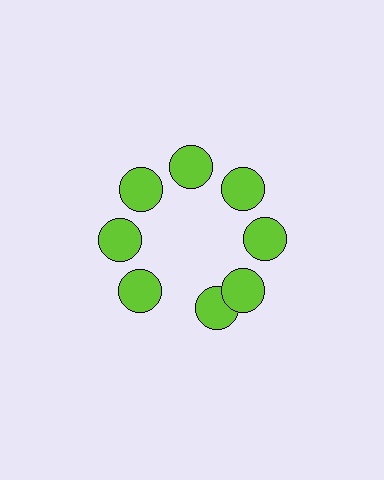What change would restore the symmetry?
The symmetry would be restored by rotating it back into even spacing with its neighbors so that all 8 circles sit at equal angles and equal distance from the center.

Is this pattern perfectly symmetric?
No. The 8 lime circles are arranged in a ring, but one element near the 6 o'clock position is rotated out of alignment along the ring, breaking the 8-fold rotational symmetry.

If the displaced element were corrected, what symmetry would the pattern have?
It would have 8-fold rotational symmetry — the pattern would map onto itself every 45 degrees.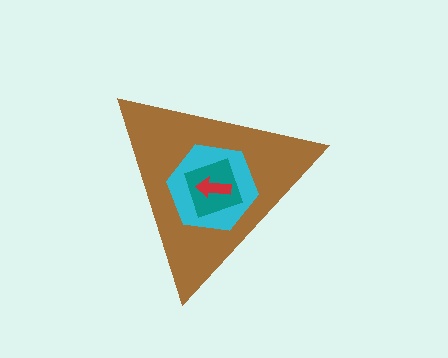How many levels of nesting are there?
4.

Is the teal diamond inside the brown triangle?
Yes.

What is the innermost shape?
The red arrow.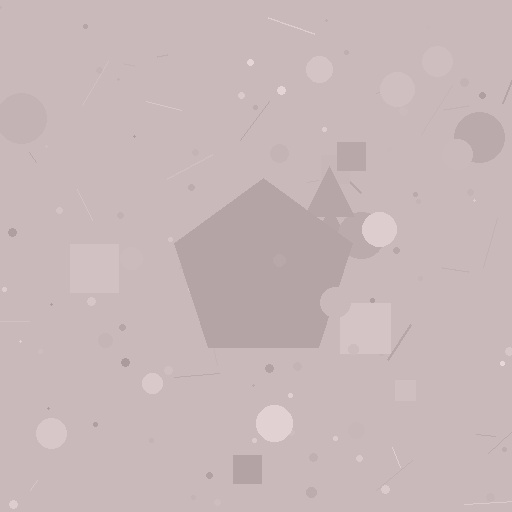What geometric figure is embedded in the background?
A pentagon is embedded in the background.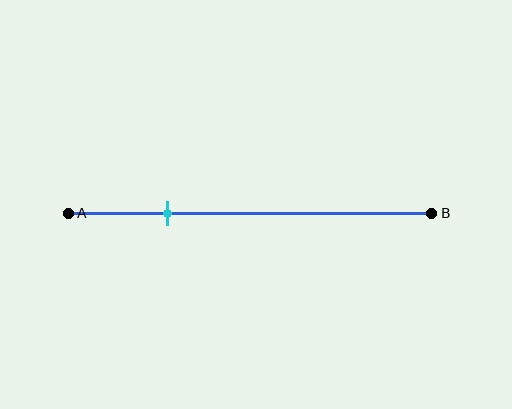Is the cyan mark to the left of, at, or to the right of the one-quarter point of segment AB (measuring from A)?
The cyan mark is approximately at the one-quarter point of segment AB.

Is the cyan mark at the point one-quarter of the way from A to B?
Yes, the mark is approximately at the one-quarter point.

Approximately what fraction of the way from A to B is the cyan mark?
The cyan mark is approximately 25% of the way from A to B.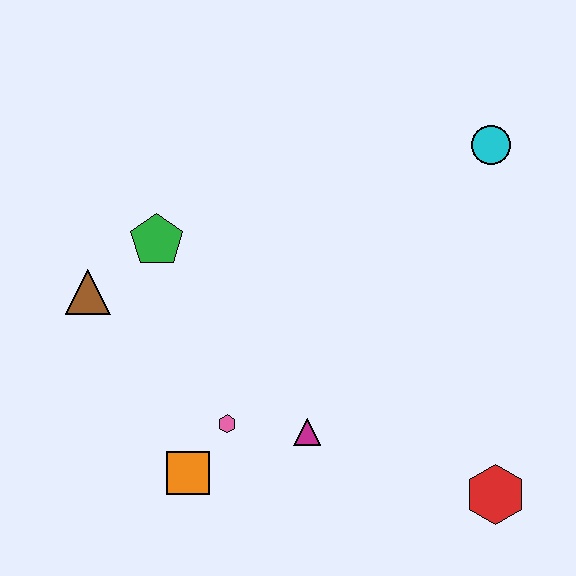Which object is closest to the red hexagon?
The magenta triangle is closest to the red hexagon.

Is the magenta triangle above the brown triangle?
No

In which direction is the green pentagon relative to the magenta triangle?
The green pentagon is above the magenta triangle.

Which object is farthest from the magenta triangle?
The cyan circle is farthest from the magenta triangle.